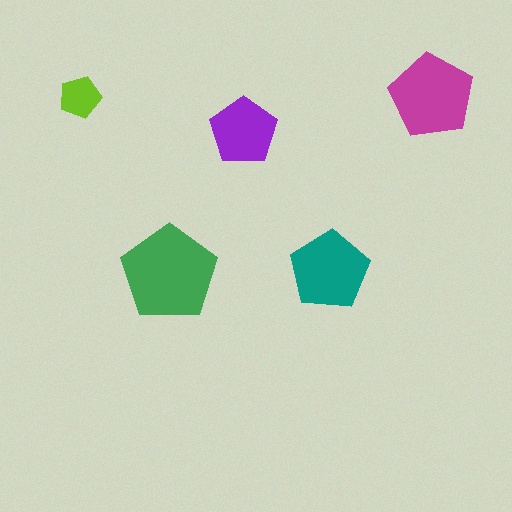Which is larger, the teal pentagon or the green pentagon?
The green one.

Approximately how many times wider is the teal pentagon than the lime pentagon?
About 2 times wider.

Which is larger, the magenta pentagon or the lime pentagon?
The magenta one.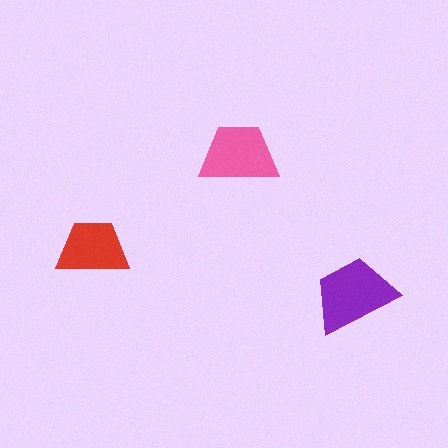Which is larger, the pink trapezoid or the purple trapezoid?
The purple one.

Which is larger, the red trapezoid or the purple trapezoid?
The purple one.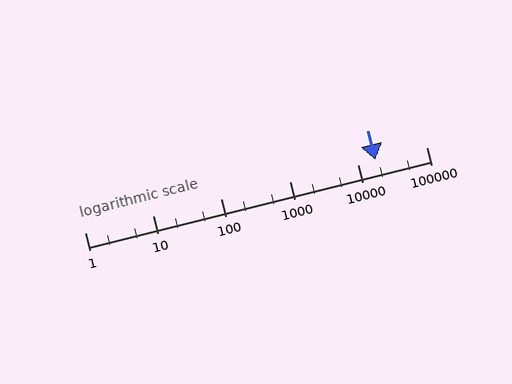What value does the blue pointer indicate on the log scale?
The pointer indicates approximately 18000.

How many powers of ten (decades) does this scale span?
The scale spans 5 decades, from 1 to 100000.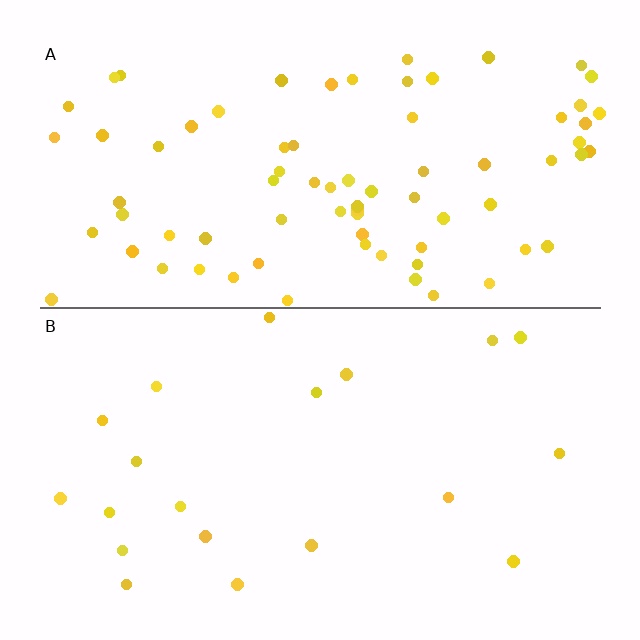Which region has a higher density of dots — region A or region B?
A (the top).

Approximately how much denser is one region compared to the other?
Approximately 3.8× — region A over region B.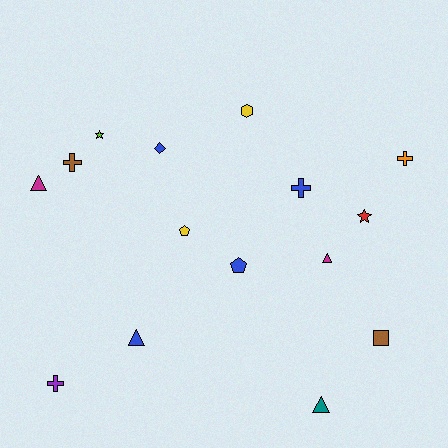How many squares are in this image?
There is 1 square.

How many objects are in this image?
There are 15 objects.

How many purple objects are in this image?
There is 1 purple object.